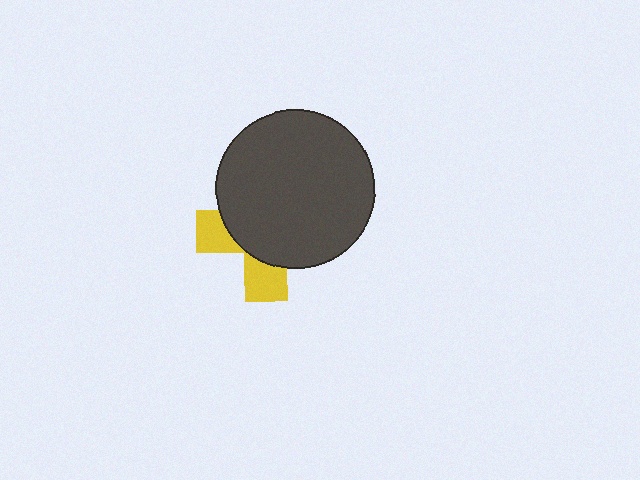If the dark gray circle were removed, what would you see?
You would see the complete yellow cross.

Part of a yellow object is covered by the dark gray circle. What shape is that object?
It is a cross.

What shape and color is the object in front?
The object in front is a dark gray circle.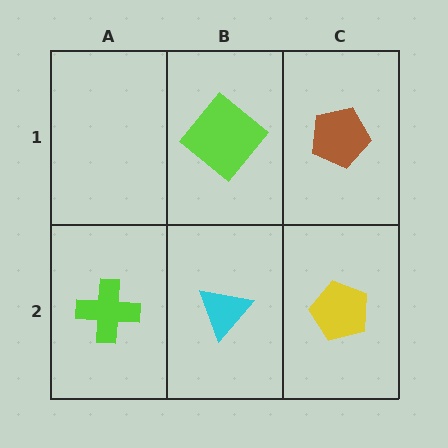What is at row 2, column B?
A cyan triangle.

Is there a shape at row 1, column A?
No, that cell is empty.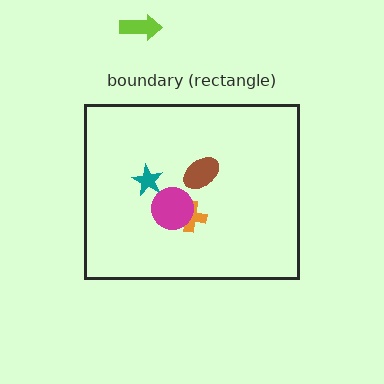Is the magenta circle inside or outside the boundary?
Inside.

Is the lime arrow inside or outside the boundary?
Outside.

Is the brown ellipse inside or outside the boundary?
Inside.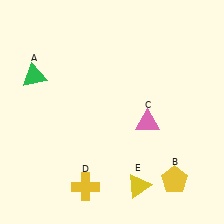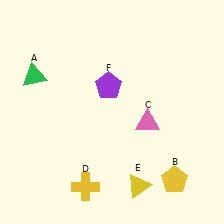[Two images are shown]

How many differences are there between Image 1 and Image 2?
There is 1 difference between the two images.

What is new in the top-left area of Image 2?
A purple pentagon (F) was added in the top-left area of Image 2.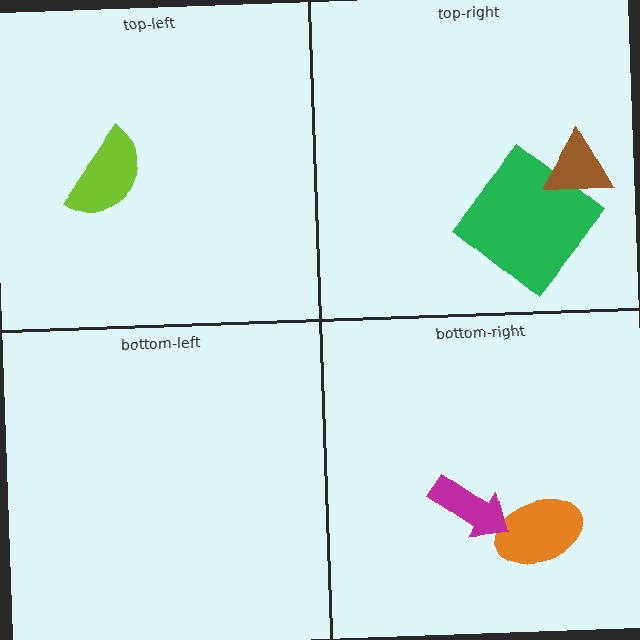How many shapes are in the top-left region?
1.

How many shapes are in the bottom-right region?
2.